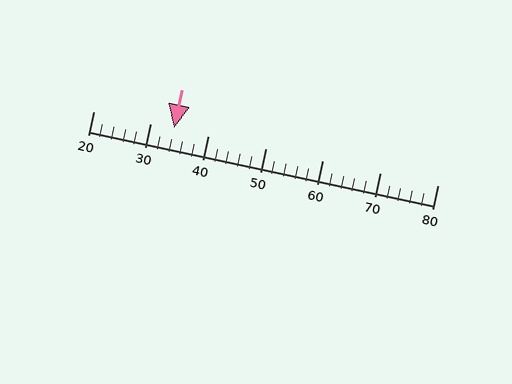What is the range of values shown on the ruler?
The ruler shows values from 20 to 80.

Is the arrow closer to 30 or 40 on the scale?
The arrow is closer to 30.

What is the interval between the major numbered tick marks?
The major tick marks are spaced 10 units apart.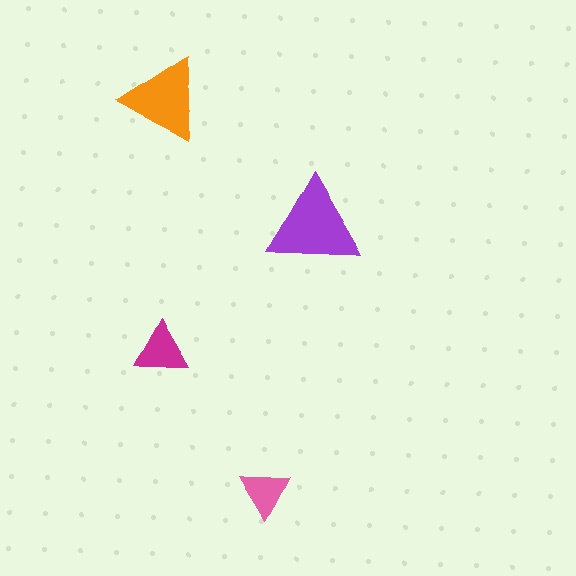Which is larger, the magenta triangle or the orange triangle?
The orange one.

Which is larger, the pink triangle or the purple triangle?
The purple one.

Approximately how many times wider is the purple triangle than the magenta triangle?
About 1.5 times wider.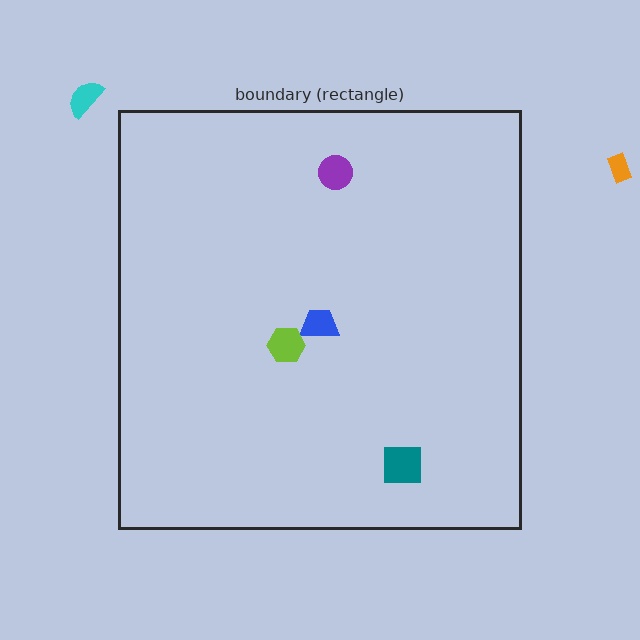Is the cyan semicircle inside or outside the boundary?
Outside.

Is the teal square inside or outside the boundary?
Inside.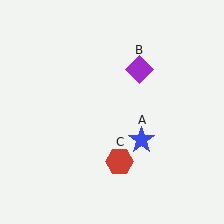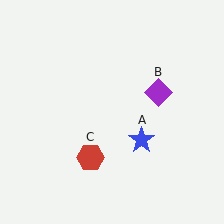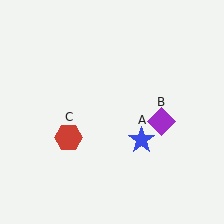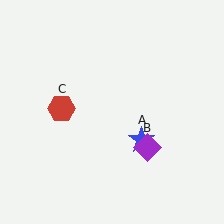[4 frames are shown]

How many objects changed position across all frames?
2 objects changed position: purple diamond (object B), red hexagon (object C).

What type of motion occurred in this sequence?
The purple diamond (object B), red hexagon (object C) rotated clockwise around the center of the scene.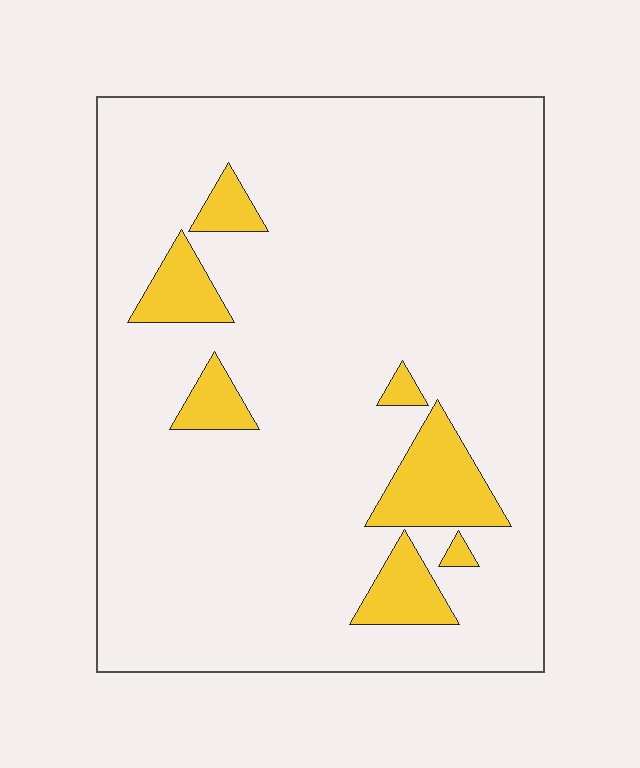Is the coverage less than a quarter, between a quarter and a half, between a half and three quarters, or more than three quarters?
Less than a quarter.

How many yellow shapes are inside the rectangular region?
7.